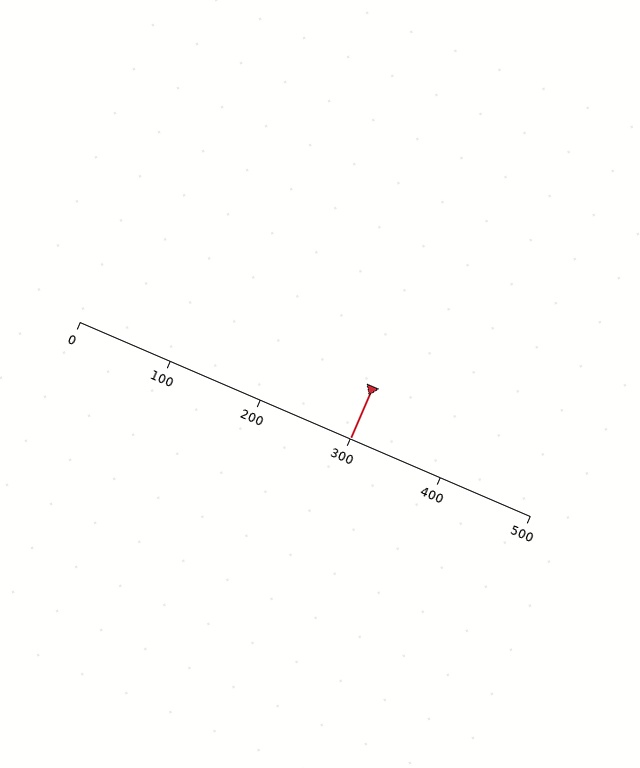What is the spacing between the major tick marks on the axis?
The major ticks are spaced 100 apart.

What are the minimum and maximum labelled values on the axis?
The axis runs from 0 to 500.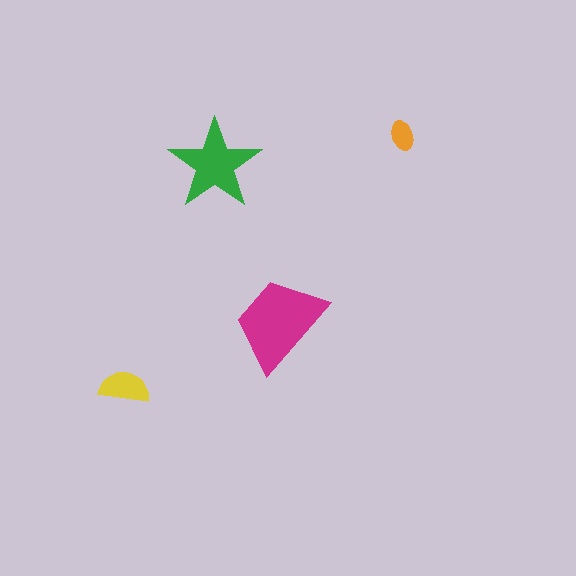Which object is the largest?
The magenta trapezoid.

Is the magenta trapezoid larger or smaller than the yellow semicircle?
Larger.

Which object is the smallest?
The orange ellipse.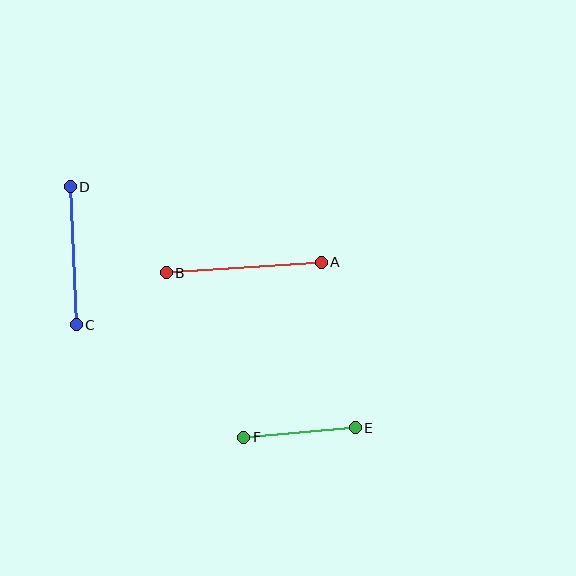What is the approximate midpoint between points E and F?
The midpoint is at approximately (299, 433) pixels.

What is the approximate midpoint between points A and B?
The midpoint is at approximately (244, 268) pixels.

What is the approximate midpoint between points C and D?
The midpoint is at approximately (73, 256) pixels.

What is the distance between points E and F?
The distance is approximately 112 pixels.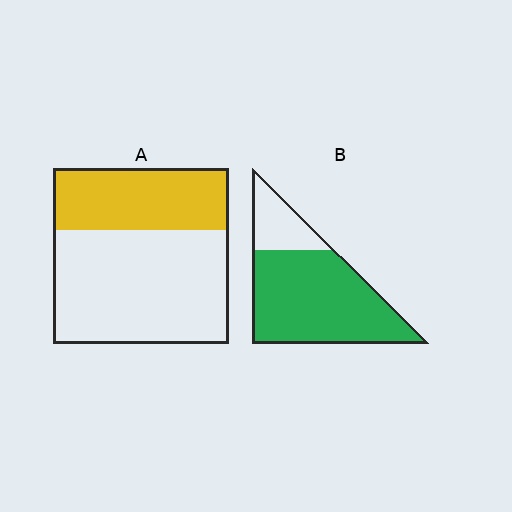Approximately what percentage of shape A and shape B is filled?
A is approximately 35% and B is approximately 80%.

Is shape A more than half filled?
No.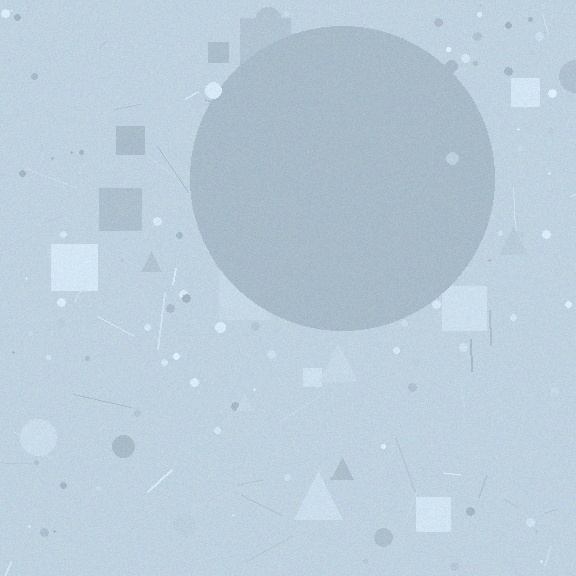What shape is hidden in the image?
A circle is hidden in the image.